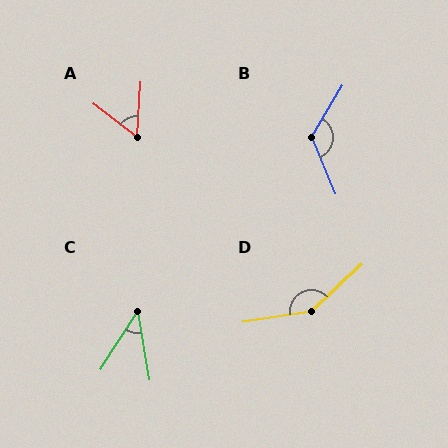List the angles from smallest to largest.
C (42°), A (56°), B (126°), D (146°).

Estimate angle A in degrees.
Approximately 56 degrees.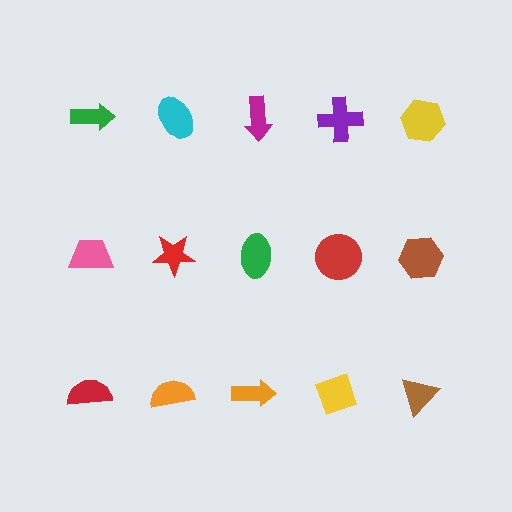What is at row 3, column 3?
An orange arrow.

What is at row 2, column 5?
A brown hexagon.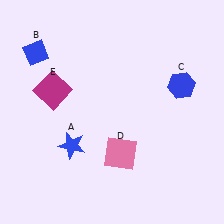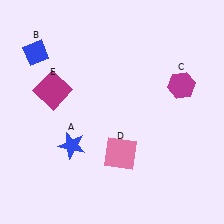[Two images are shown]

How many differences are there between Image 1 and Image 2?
There is 1 difference between the two images.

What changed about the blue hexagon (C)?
In Image 1, C is blue. In Image 2, it changed to magenta.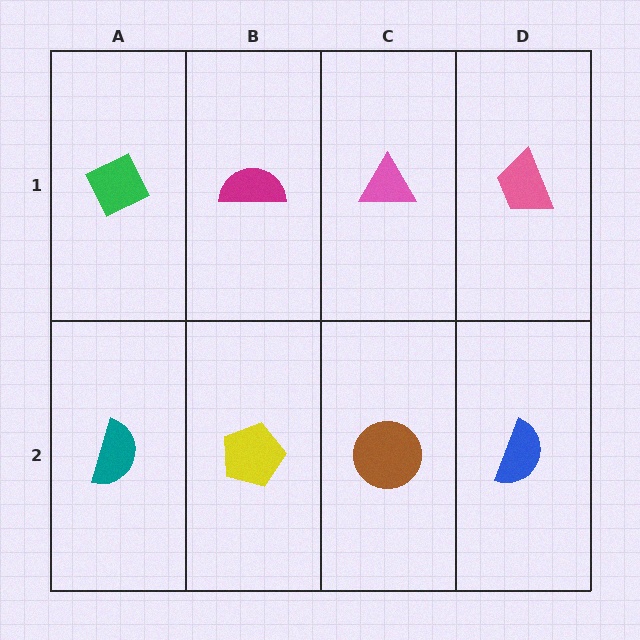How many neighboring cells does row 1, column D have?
2.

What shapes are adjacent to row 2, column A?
A green diamond (row 1, column A), a yellow pentagon (row 2, column B).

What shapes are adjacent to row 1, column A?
A teal semicircle (row 2, column A), a magenta semicircle (row 1, column B).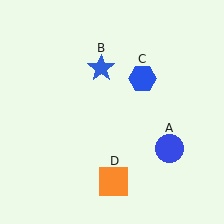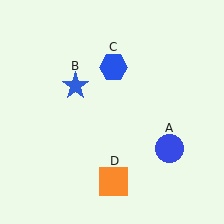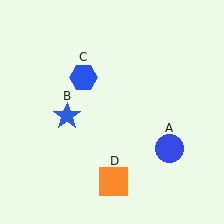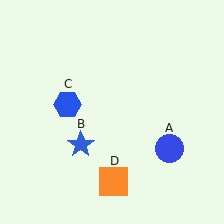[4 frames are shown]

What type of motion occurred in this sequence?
The blue star (object B), blue hexagon (object C) rotated counterclockwise around the center of the scene.